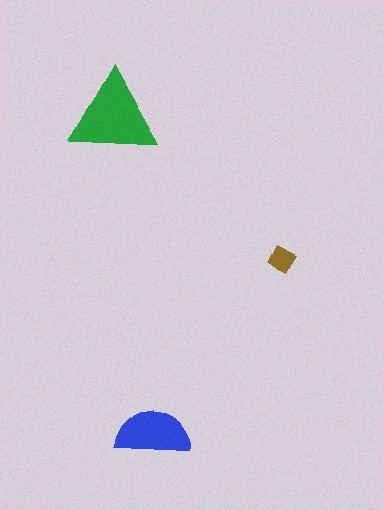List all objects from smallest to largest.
The brown diamond, the blue semicircle, the green triangle.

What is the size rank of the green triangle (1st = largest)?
1st.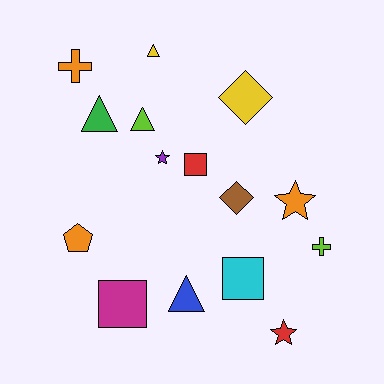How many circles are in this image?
There are no circles.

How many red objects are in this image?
There are 2 red objects.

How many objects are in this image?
There are 15 objects.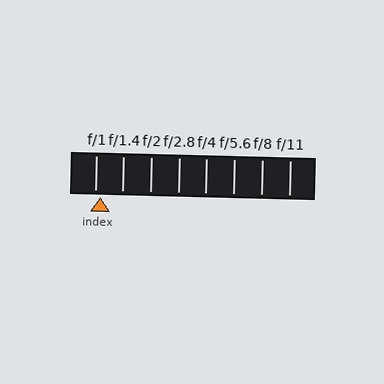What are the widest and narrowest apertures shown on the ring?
The widest aperture shown is f/1 and the narrowest is f/11.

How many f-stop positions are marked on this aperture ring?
There are 8 f-stop positions marked.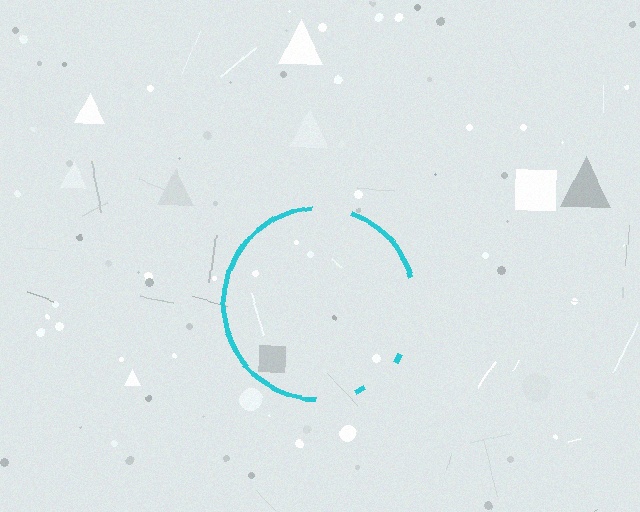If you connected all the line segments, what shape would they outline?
They would outline a circle.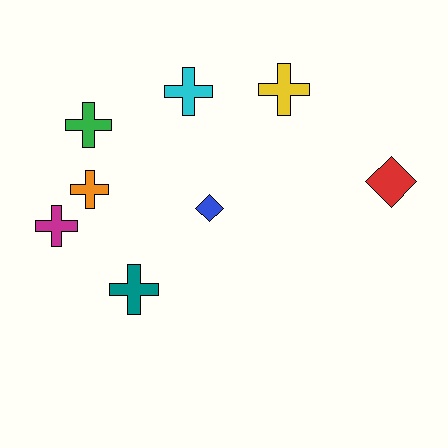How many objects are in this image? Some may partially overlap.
There are 8 objects.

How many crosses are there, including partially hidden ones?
There are 6 crosses.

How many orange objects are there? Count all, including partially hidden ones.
There is 1 orange object.